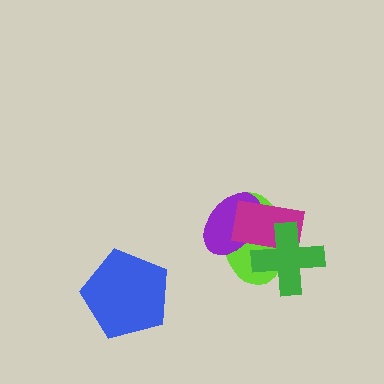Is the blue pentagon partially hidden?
No, no other shape covers it.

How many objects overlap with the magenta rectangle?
3 objects overlap with the magenta rectangle.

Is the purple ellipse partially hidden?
Yes, it is partially covered by another shape.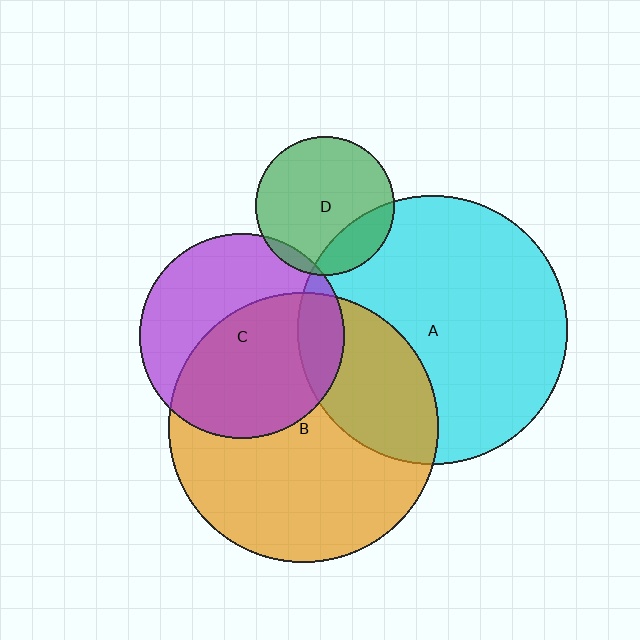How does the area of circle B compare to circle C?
Approximately 1.7 times.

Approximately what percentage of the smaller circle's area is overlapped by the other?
Approximately 5%.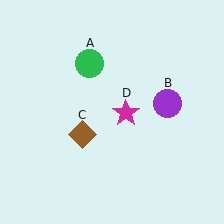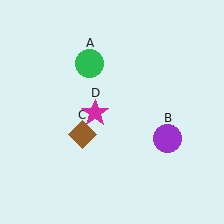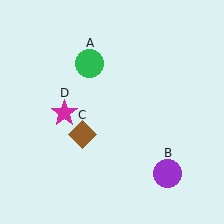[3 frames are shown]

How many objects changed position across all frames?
2 objects changed position: purple circle (object B), magenta star (object D).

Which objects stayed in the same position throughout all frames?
Green circle (object A) and brown diamond (object C) remained stationary.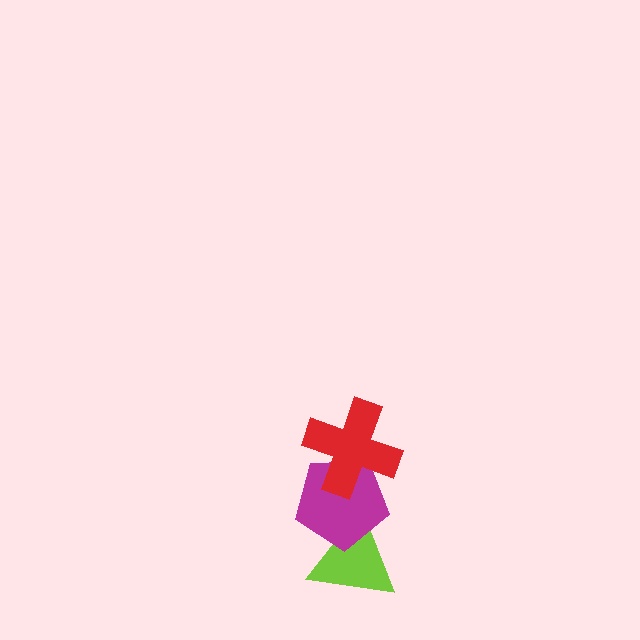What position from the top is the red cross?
The red cross is 1st from the top.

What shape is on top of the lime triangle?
The magenta pentagon is on top of the lime triangle.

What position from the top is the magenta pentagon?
The magenta pentagon is 2nd from the top.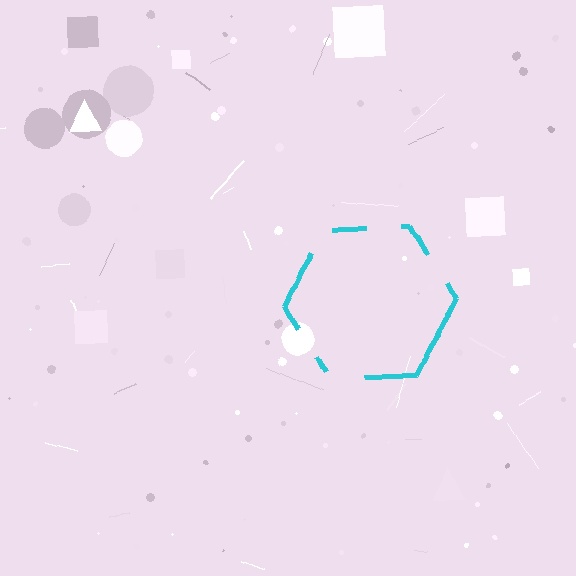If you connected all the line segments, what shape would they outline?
They would outline a hexagon.